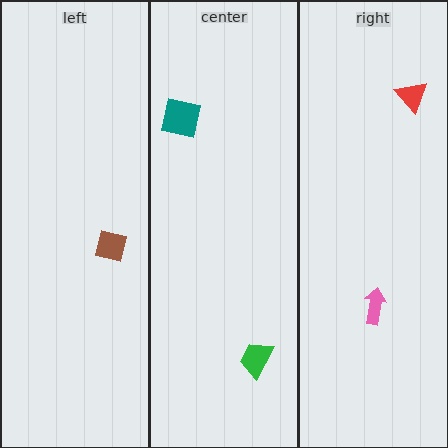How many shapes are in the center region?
2.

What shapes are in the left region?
The brown square.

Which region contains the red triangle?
The right region.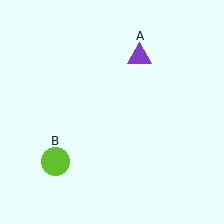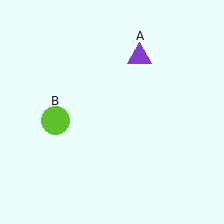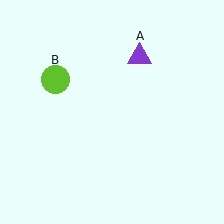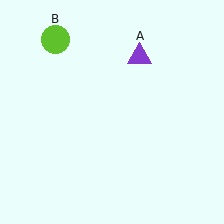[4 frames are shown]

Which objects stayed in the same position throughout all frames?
Purple triangle (object A) remained stationary.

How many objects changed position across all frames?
1 object changed position: lime circle (object B).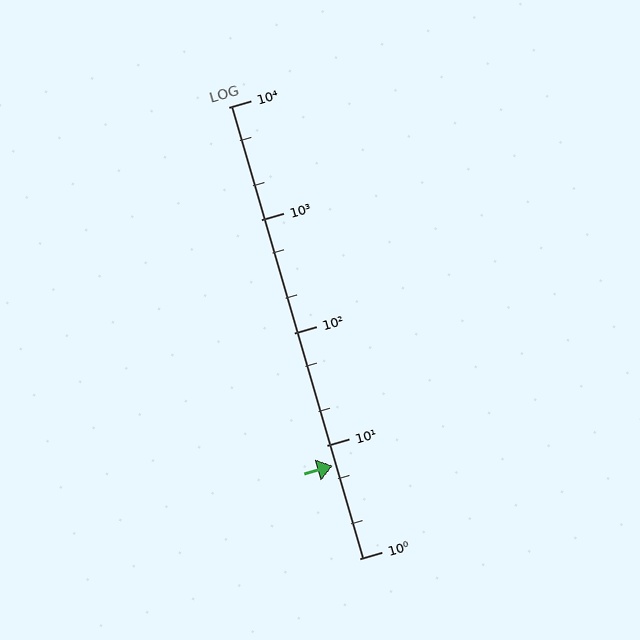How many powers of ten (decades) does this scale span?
The scale spans 4 decades, from 1 to 10000.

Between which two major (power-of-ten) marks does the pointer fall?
The pointer is between 1 and 10.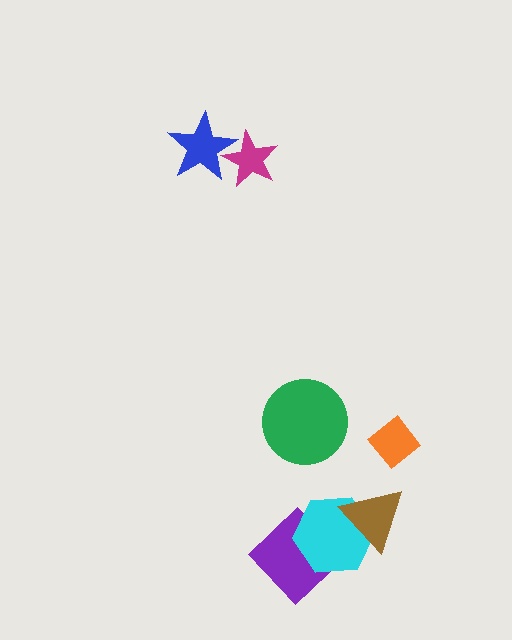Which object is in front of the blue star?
The magenta star is in front of the blue star.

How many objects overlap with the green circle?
0 objects overlap with the green circle.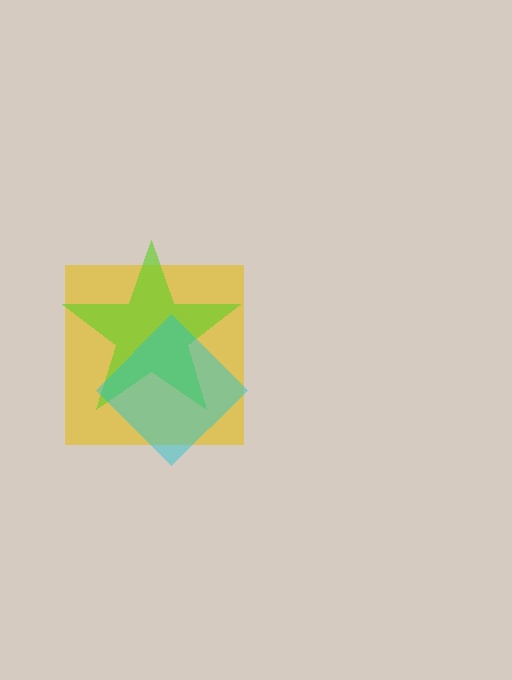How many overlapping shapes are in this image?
There are 3 overlapping shapes in the image.